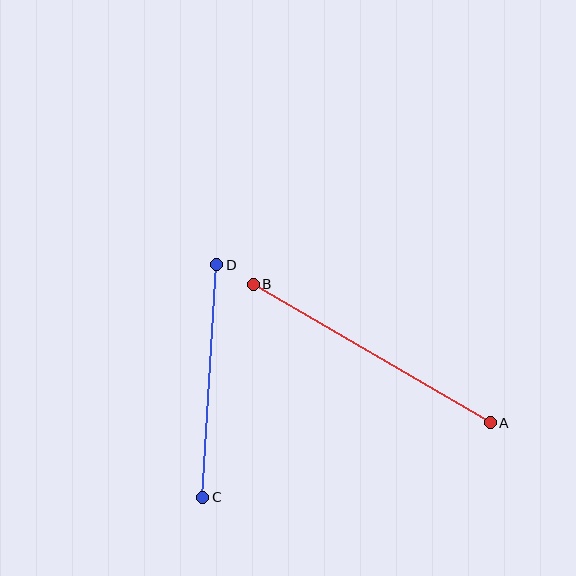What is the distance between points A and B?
The distance is approximately 275 pixels.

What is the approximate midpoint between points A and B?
The midpoint is at approximately (372, 354) pixels.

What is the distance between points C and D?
The distance is approximately 233 pixels.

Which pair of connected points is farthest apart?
Points A and B are farthest apart.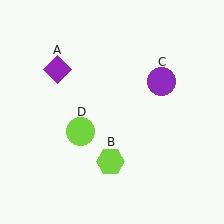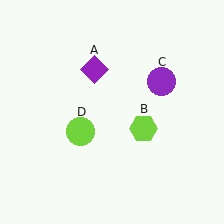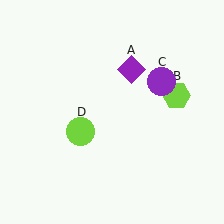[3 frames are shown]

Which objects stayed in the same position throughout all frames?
Purple circle (object C) and lime circle (object D) remained stationary.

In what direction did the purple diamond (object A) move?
The purple diamond (object A) moved right.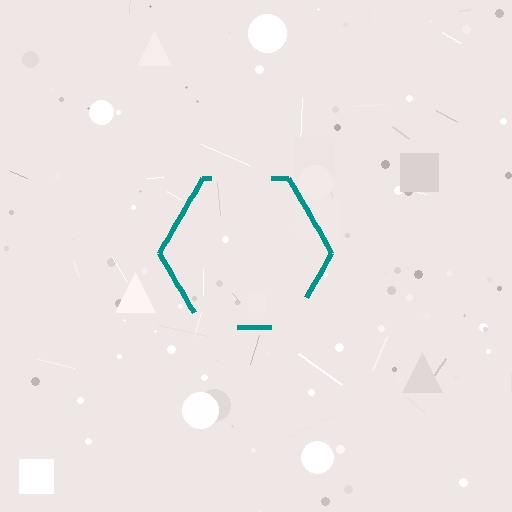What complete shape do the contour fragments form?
The contour fragments form a hexagon.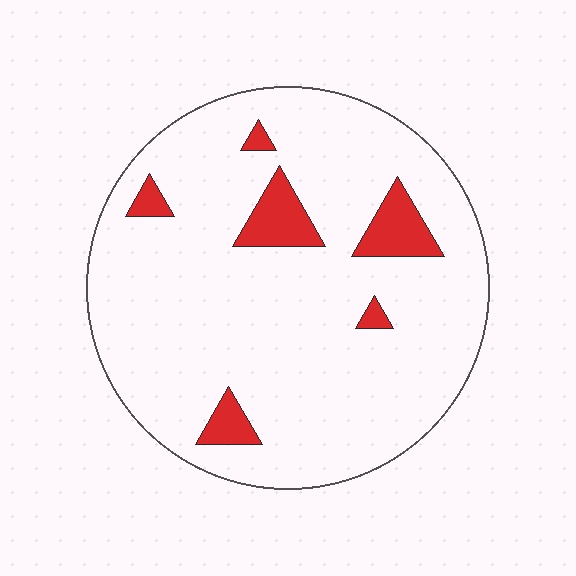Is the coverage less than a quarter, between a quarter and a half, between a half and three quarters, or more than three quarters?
Less than a quarter.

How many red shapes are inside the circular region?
6.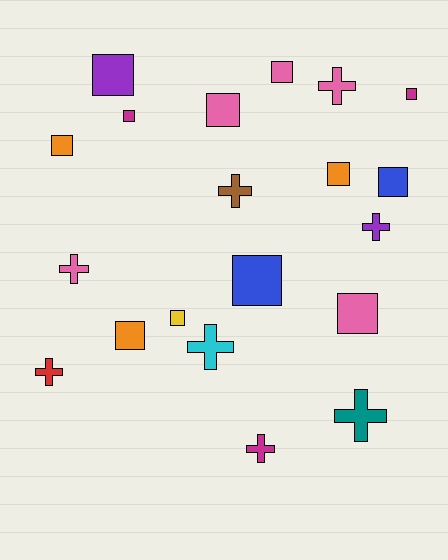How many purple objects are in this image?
There are 2 purple objects.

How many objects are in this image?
There are 20 objects.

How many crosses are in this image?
There are 8 crosses.